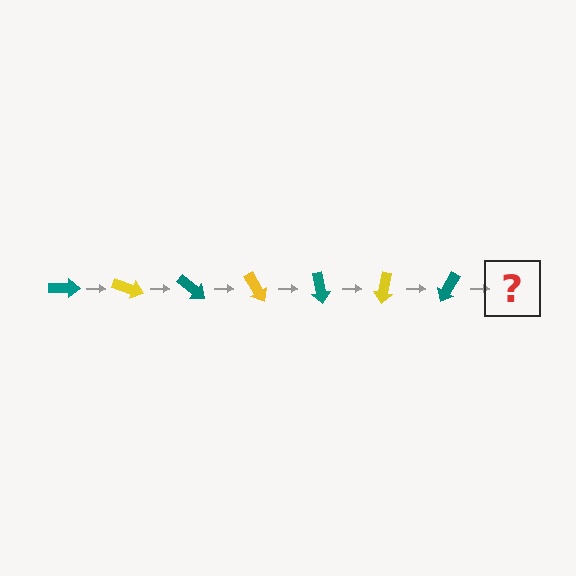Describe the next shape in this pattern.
It should be a yellow arrow, rotated 140 degrees from the start.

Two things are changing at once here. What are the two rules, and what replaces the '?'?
The two rules are that it rotates 20 degrees each step and the color cycles through teal and yellow. The '?' should be a yellow arrow, rotated 140 degrees from the start.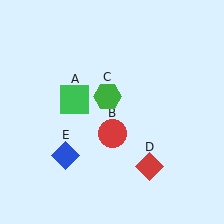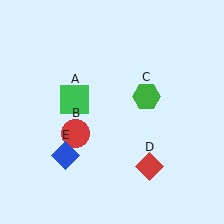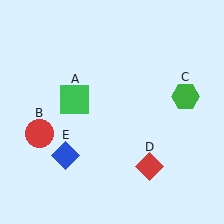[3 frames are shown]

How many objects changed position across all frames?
2 objects changed position: red circle (object B), green hexagon (object C).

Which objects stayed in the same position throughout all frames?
Green square (object A) and red diamond (object D) and blue diamond (object E) remained stationary.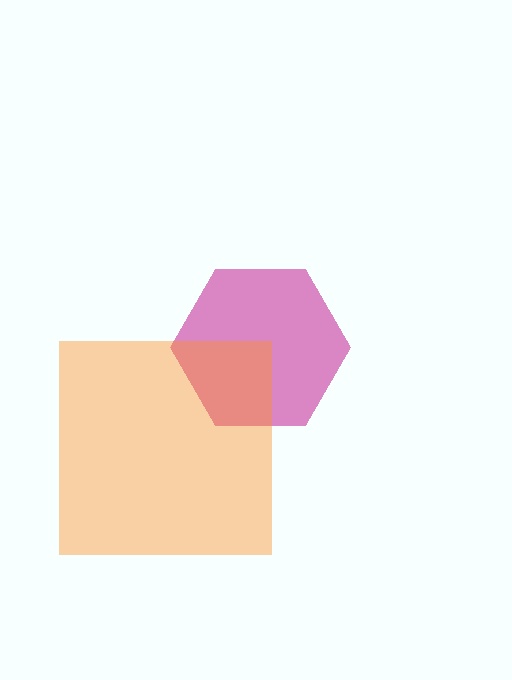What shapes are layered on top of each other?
The layered shapes are: a magenta hexagon, an orange square.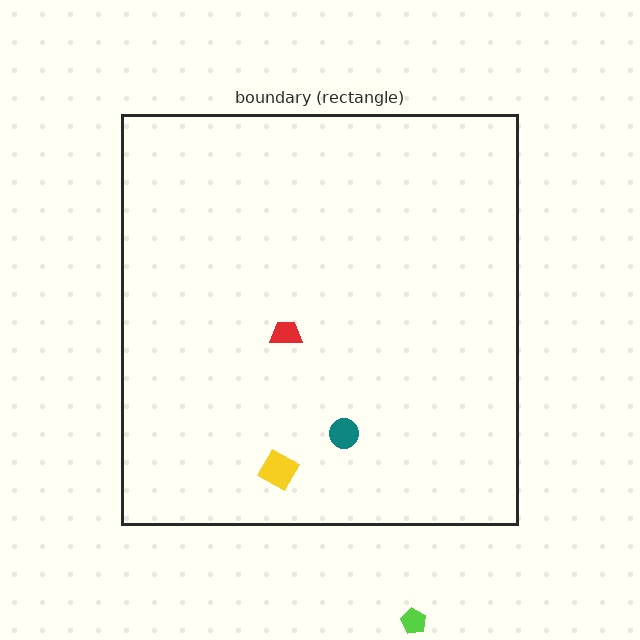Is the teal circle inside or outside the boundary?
Inside.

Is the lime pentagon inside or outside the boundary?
Outside.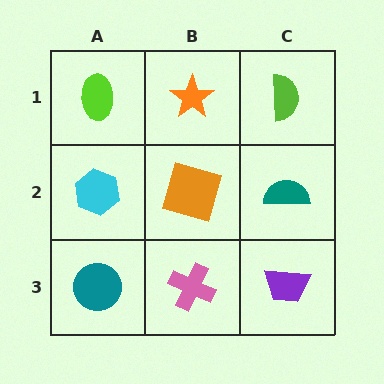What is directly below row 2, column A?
A teal circle.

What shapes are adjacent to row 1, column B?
An orange square (row 2, column B), a lime ellipse (row 1, column A), a lime semicircle (row 1, column C).